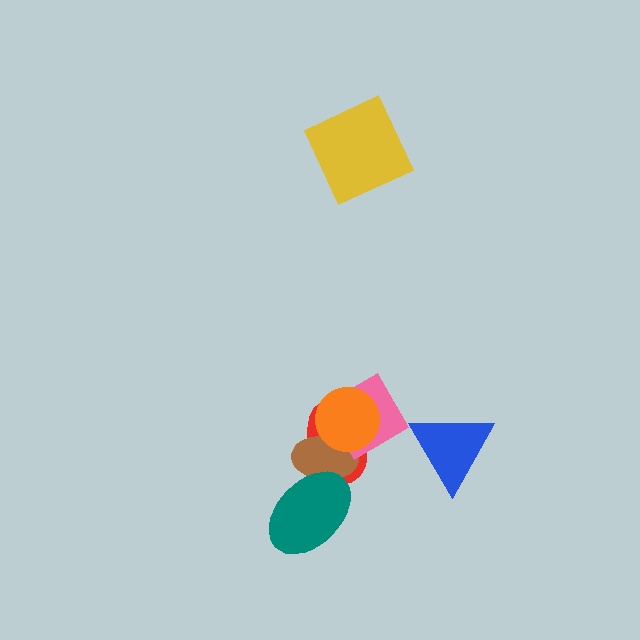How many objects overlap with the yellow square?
0 objects overlap with the yellow square.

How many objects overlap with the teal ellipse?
2 objects overlap with the teal ellipse.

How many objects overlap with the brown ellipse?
4 objects overlap with the brown ellipse.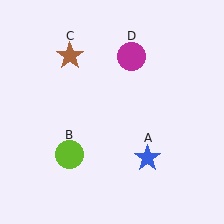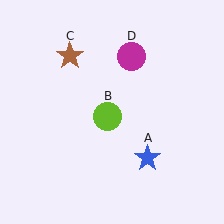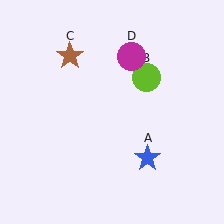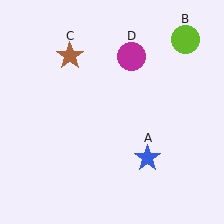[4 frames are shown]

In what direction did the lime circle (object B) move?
The lime circle (object B) moved up and to the right.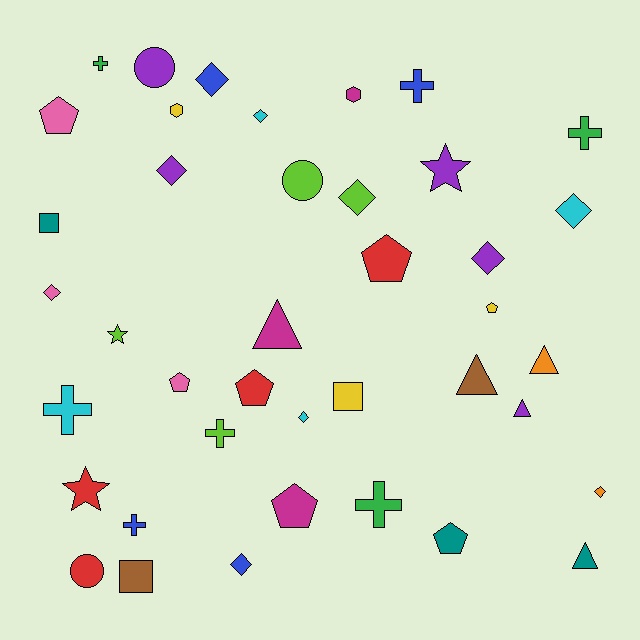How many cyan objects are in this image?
There are 4 cyan objects.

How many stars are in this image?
There are 3 stars.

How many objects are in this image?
There are 40 objects.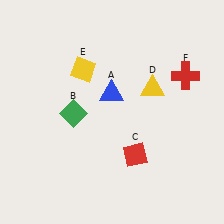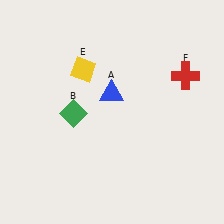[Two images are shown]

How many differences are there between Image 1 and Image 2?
There are 2 differences between the two images.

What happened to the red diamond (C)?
The red diamond (C) was removed in Image 2. It was in the bottom-right area of Image 1.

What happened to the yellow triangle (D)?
The yellow triangle (D) was removed in Image 2. It was in the top-right area of Image 1.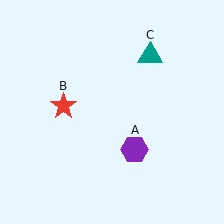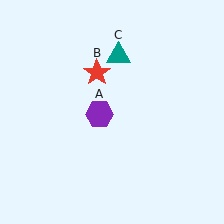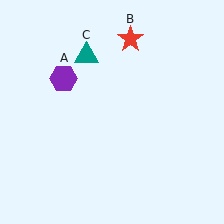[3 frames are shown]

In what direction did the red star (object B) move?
The red star (object B) moved up and to the right.